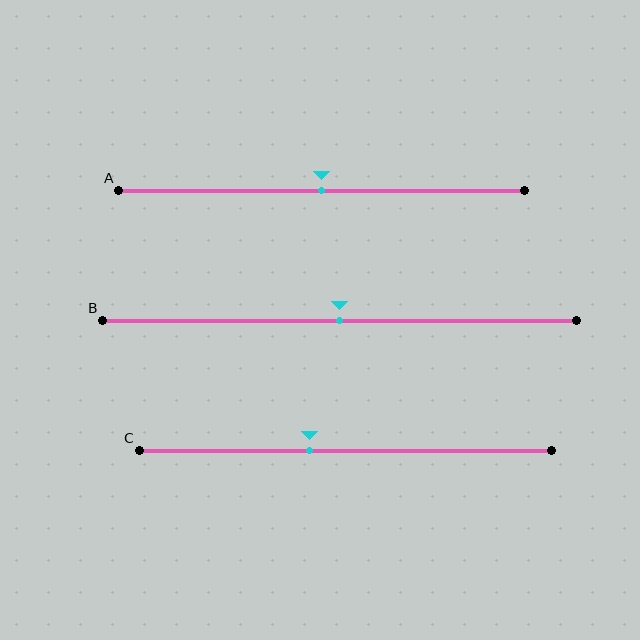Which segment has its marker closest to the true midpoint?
Segment A has its marker closest to the true midpoint.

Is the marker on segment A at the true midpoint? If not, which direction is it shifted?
Yes, the marker on segment A is at the true midpoint.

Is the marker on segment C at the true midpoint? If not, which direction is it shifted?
No, the marker on segment C is shifted to the left by about 9% of the segment length.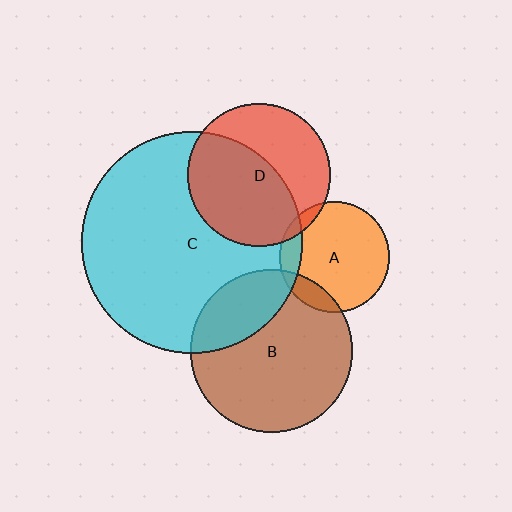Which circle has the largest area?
Circle C (cyan).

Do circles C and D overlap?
Yes.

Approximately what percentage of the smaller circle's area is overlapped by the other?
Approximately 55%.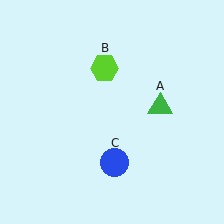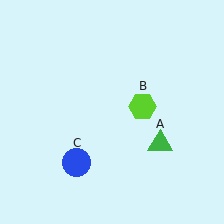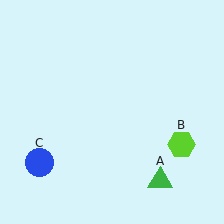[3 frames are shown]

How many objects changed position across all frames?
3 objects changed position: green triangle (object A), lime hexagon (object B), blue circle (object C).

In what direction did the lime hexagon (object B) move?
The lime hexagon (object B) moved down and to the right.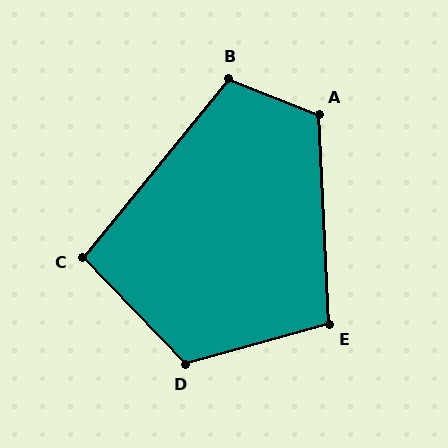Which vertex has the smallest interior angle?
C, at approximately 97 degrees.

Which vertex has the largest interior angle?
D, at approximately 119 degrees.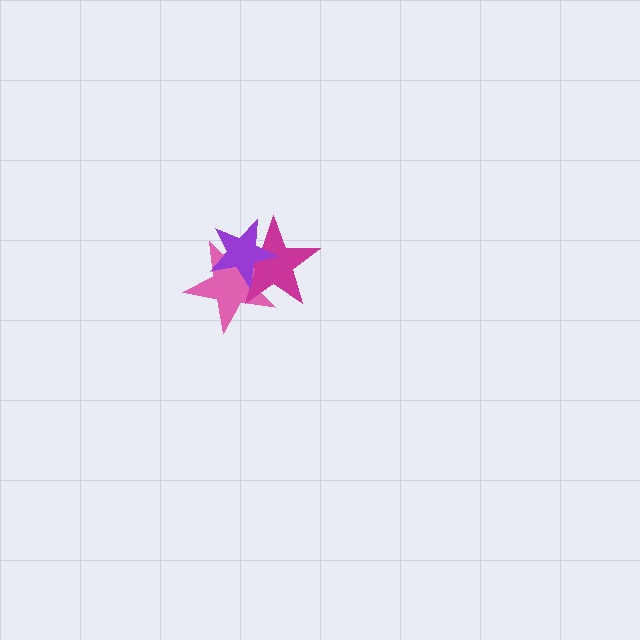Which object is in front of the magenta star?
The purple star is in front of the magenta star.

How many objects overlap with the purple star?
2 objects overlap with the purple star.